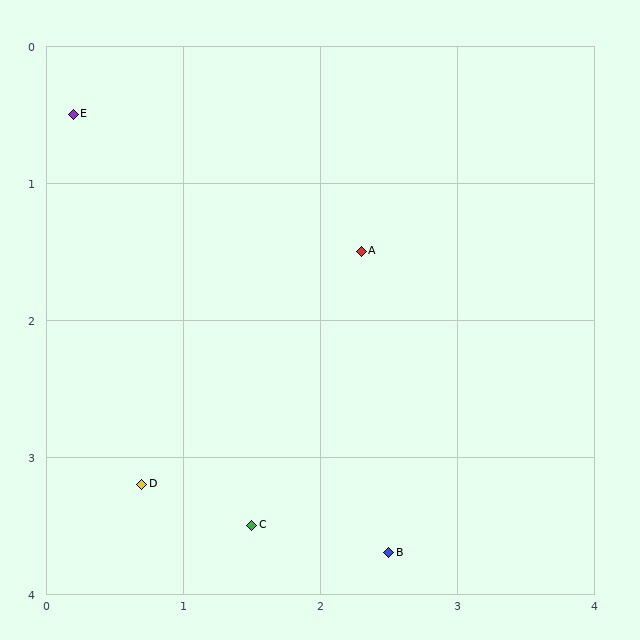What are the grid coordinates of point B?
Point B is at approximately (2.5, 3.7).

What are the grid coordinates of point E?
Point E is at approximately (0.2, 0.5).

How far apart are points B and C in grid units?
Points B and C are about 1.0 grid units apart.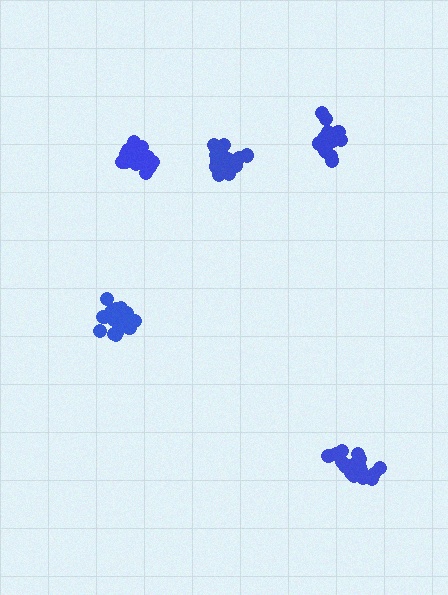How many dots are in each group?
Group 1: 17 dots, Group 2: 18 dots, Group 3: 18 dots, Group 4: 16 dots, Group 5: 19 dots (88 total).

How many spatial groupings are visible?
There are 5 spatial groupings.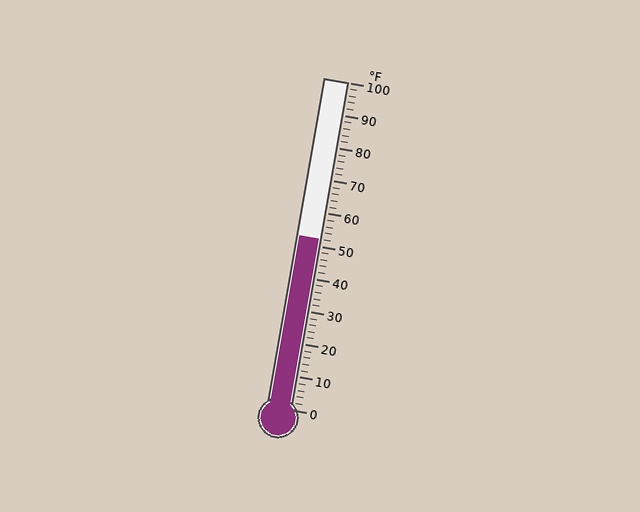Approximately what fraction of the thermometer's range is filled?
The thermometer is filled to approximately 50% of its range.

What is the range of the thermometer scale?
The thermometer scale ranges from 0°F to 100°F.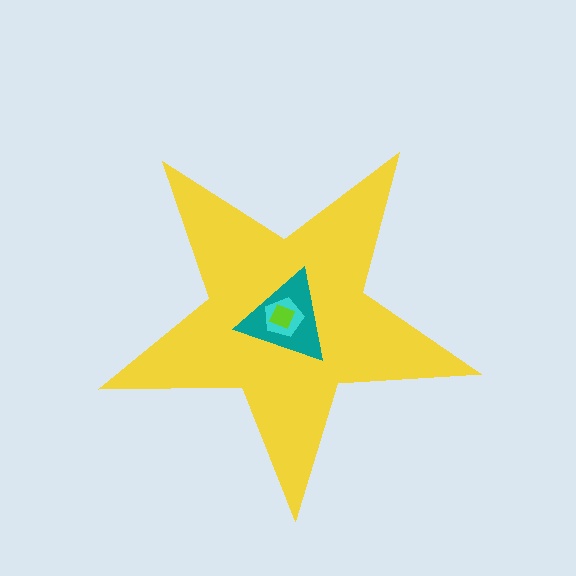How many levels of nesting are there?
4.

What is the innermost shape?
The lime diamond.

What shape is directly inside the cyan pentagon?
The lime diamond.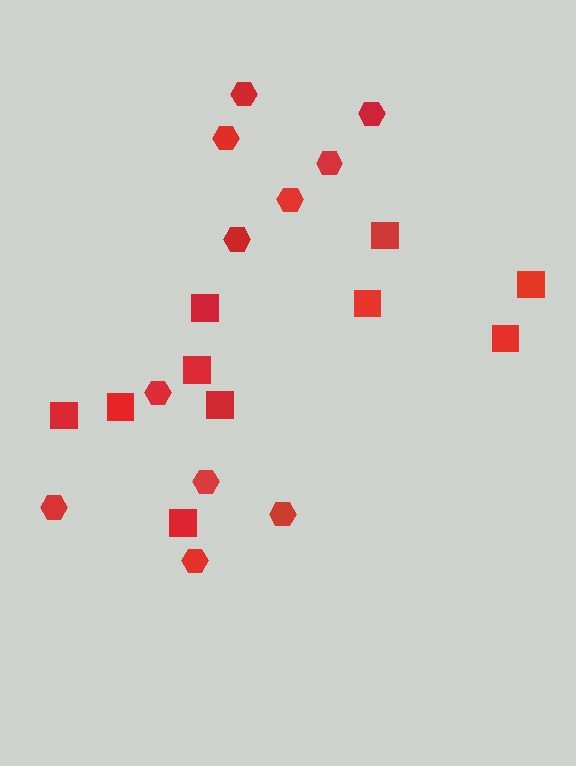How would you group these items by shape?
There are 2 groups: one group of hexagons (11) and one group of squares (10).